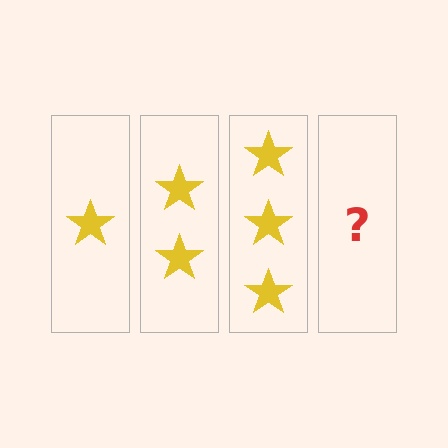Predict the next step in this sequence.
The next step is 4 stars.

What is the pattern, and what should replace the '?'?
The pattern is that each step adds one more star. The '?' should be 4 stars.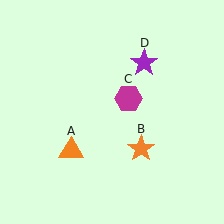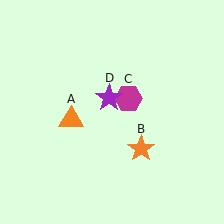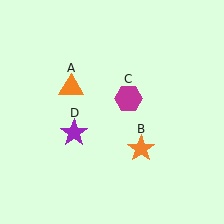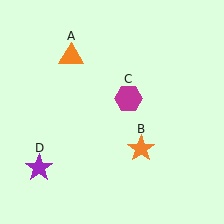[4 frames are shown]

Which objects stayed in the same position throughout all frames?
Orange star (object B) and magenta hexagon (object C) remained stationary.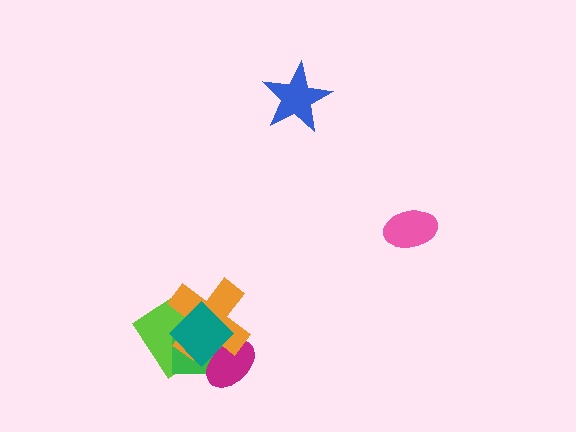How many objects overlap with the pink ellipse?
0 objects overlap with the pink ellipse.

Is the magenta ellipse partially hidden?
Yes, it is partially covered by another shape.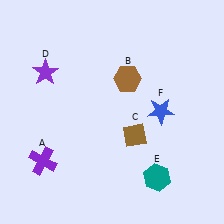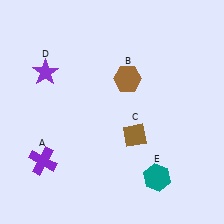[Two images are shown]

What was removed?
The blue star (F) was removed in Image 2.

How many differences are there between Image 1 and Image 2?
There is 1 difference between the two images.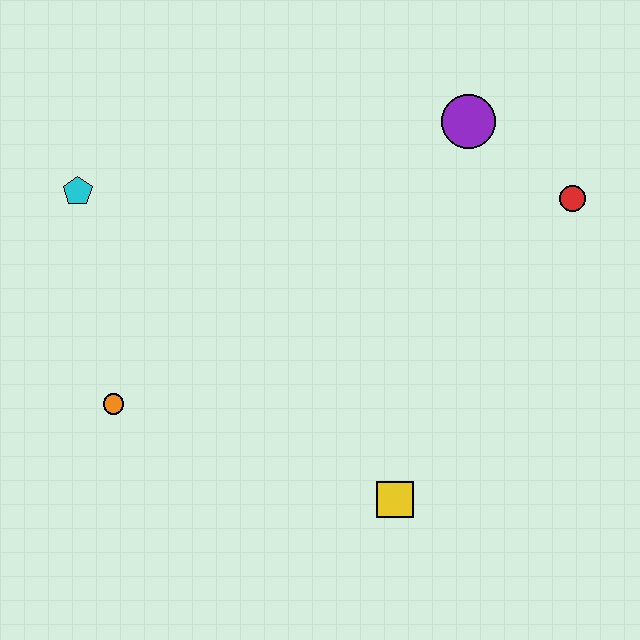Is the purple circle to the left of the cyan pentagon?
No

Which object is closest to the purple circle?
The red circle is closest to the purple circle.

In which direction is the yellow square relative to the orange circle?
The yellow square is to the right of the orange circle.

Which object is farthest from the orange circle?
The red circle is farthest from the orange circle.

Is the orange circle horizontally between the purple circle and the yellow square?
No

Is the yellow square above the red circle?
No